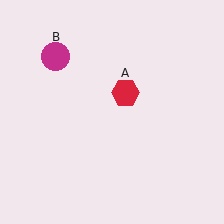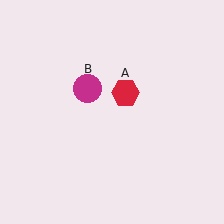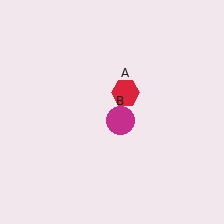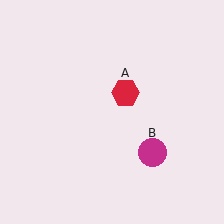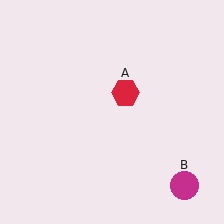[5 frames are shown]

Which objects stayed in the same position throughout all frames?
Red hexagon (object A) remained stationary.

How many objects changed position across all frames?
1 object changed position: magenta circle (object B).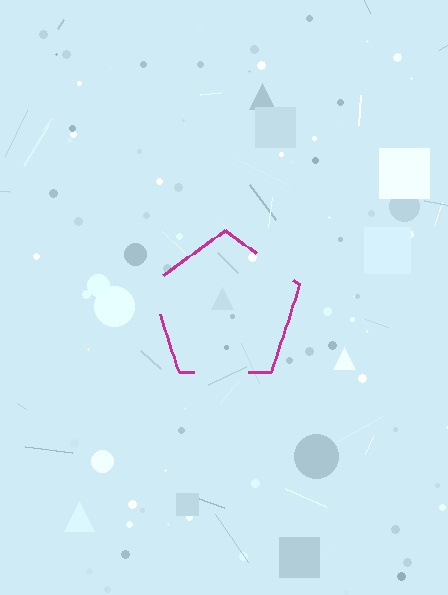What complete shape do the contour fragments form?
The contour fragments form a pentagon.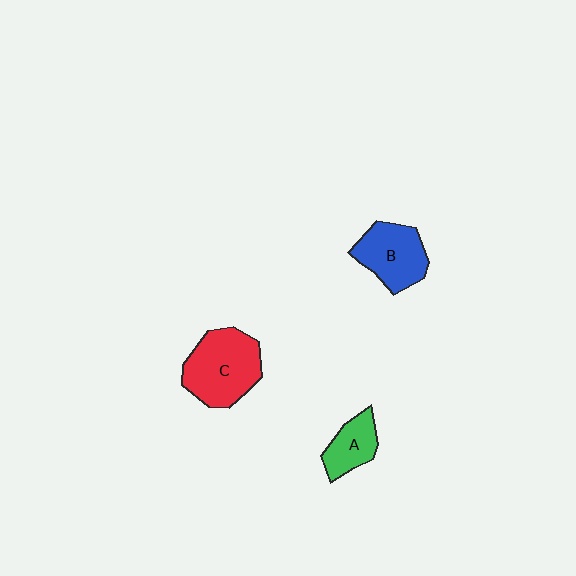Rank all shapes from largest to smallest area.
From largest to smallest: C (red), B (blue), A (green).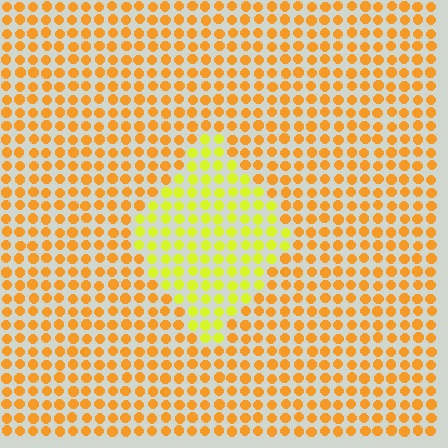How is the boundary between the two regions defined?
The boundary is defined purely by a slight shift in hue (about 36 degrees). Spacing, size, and orientation are identical on both sides.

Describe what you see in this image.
The image is filled with small orange elements in a uniform arrangement. A diamond-shaped region is visible where the elements are tinted to a slightly different hue, forming a subtle color boundary.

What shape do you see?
I see a diamond.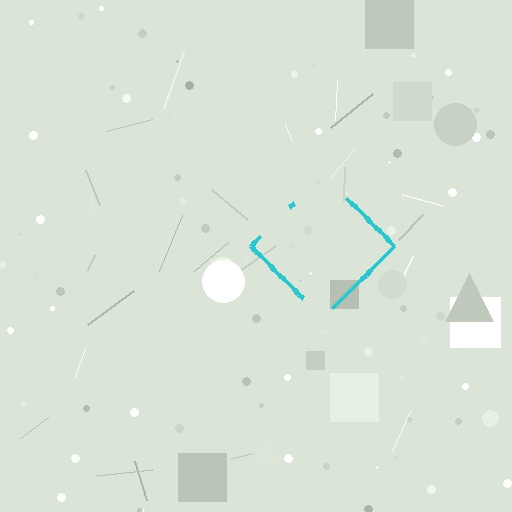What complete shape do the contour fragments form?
The contour fragments form a diamond.